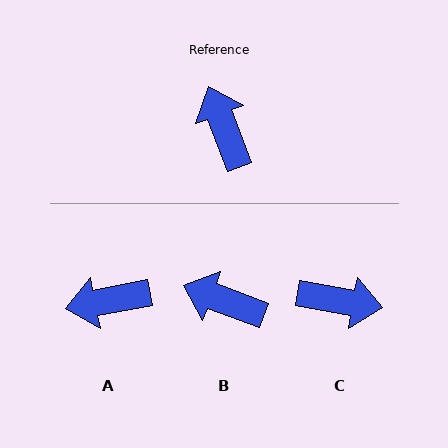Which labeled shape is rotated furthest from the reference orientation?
C, about 121 degrees away.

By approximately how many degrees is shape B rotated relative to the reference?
Approximately 49 degrees counter-clockwise.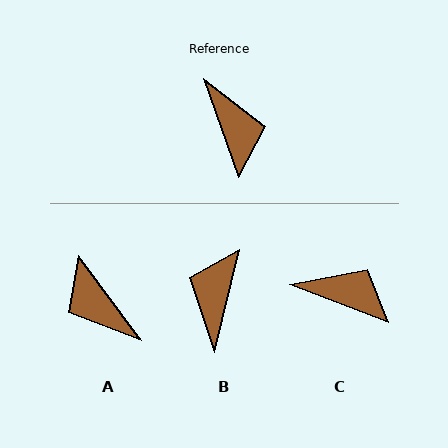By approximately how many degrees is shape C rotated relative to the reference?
Approximately 50 degrees counter-clockwise.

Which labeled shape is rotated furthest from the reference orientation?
A, about 163 degrees away.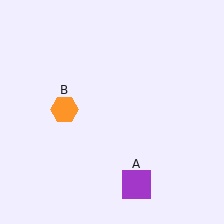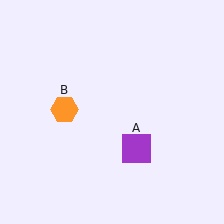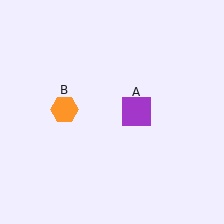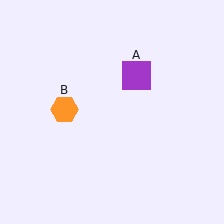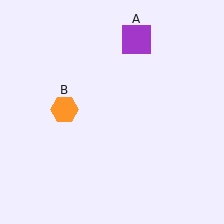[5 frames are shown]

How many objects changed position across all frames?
1 object changed position: purple square (object A).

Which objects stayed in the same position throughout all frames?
Orange hexagon (object B) remained stationary.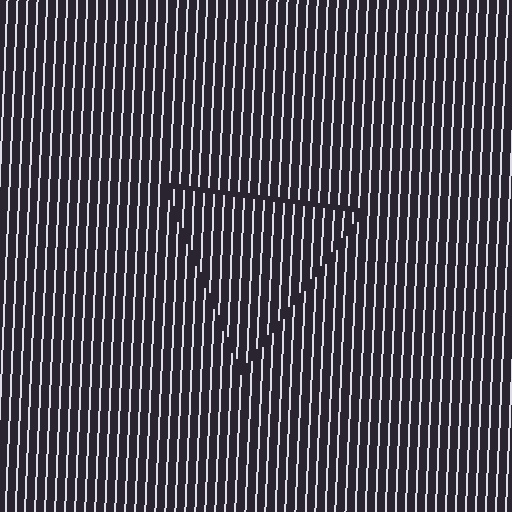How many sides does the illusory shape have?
3 sides — the line-ends trace a triangle.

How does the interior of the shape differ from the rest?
The interior of the shape contains the same grating, shifted by half a period — the contour is defined by the phase discontinuity where line-ends from the inner and outer gratings abut.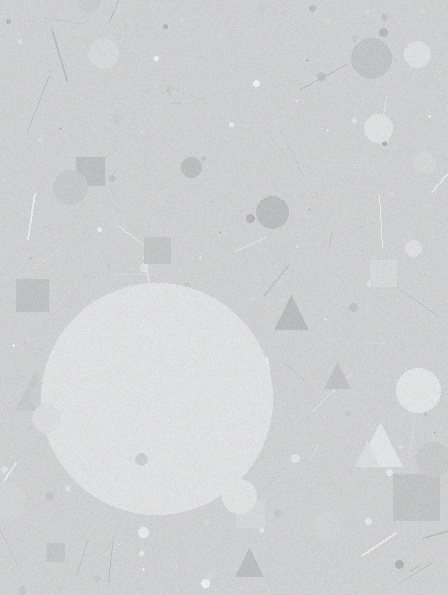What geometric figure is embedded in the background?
A circle is embedded in the background.